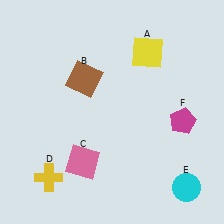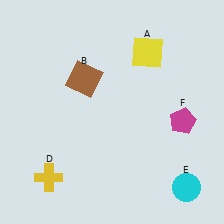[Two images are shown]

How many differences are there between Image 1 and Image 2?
There is 1 difference between the two images.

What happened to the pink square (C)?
The pink square (C) was removed in Image 2. It was in the bottom-left area of Image 1.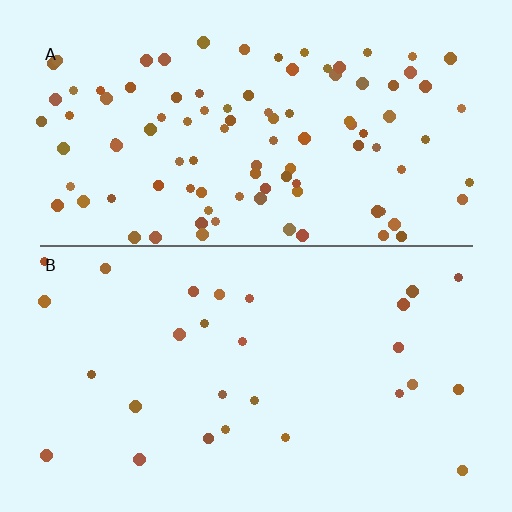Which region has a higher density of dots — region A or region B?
A (the top).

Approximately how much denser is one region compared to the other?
Approximately 3.6× — region A over region B.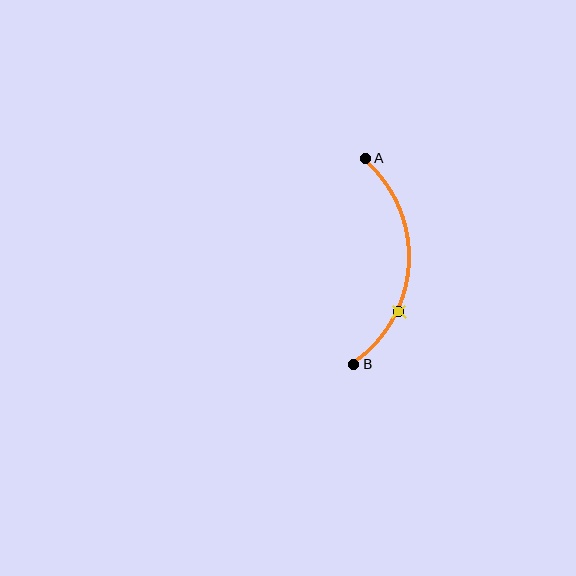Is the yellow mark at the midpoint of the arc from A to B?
No. The yellow mark lies on the arc but is closer to endpoint B. The arc midpoint would be at the point on the curve equidistant along the arc from both A and B.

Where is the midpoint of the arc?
The arc midpoint is the point on the curve farthest from the straight line joining A and B. It sits to the right of that line.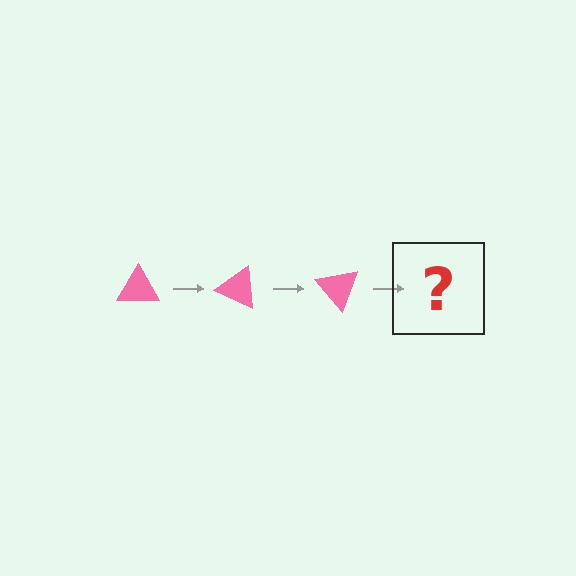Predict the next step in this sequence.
The next step is a pink triangle rotated 75 degrees.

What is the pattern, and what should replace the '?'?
The pattern is that the triangle rotates 25 degrees each step. The '?' should be a pink triangle rotated 75 degrees.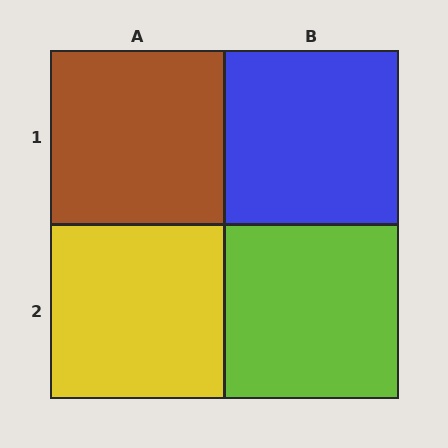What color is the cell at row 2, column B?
Lime.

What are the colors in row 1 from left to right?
Brown, blue.